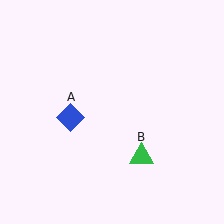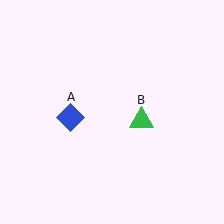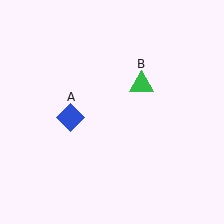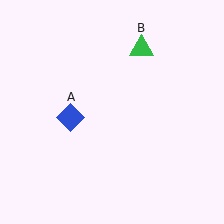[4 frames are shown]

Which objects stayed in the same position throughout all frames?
Blue diamond (object A) remained stationary.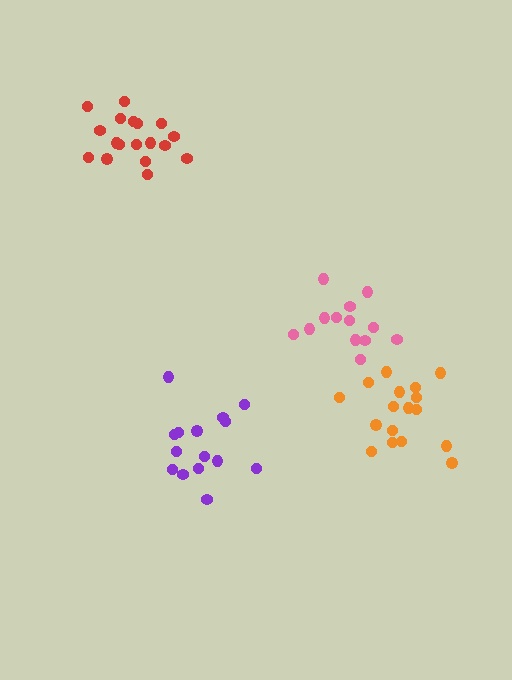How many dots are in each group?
Group 1: 18 dots, Group 2: 15 dots, Group 3: 13 dots, Group 4: 17 dots (63 total).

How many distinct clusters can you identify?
There are 4 distinct clusters.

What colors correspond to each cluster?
The clusters are colored: red, purple, pink, orange.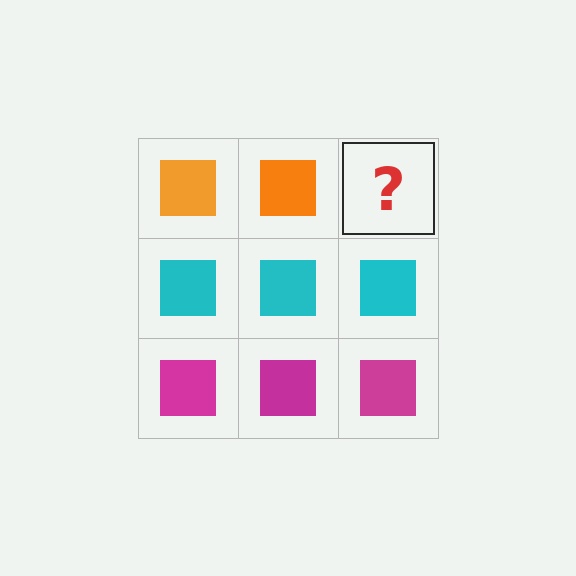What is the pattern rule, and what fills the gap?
The rule is that each row has a consistent color. The gap should be filled with an orange square.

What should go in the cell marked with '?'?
The missing cell should contain an orange square.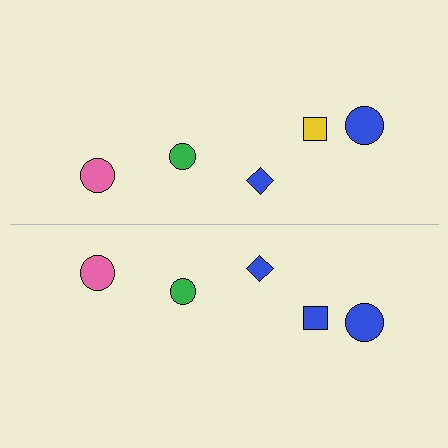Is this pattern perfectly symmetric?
No, the pattern is not perfectly symmetric. The blue square on the bottom side breaks the symmetry — its mirror counterpart is yellow.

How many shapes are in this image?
There are 10 shapes in this image.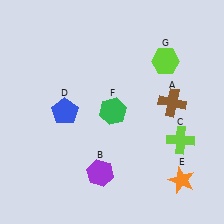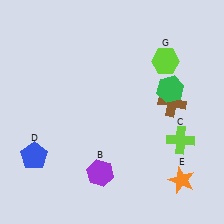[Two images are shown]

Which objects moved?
The objects that moved are: the blue pentagon (D), the green hexagon (F).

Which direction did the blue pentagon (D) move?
The blue pentagon (D) moved down.